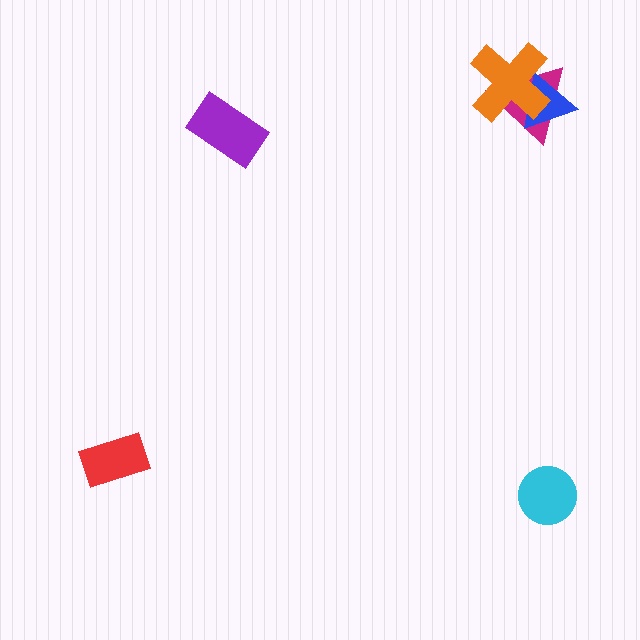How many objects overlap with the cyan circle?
0 objects overlap with the cyan circle.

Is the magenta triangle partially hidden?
Yes, it is partially covered by another shape.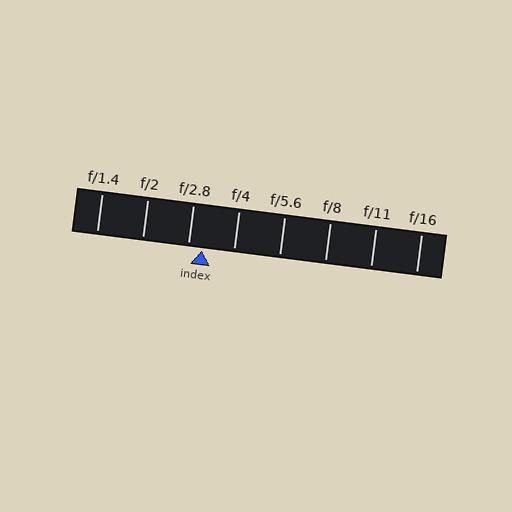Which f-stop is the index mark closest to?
The index mark is closest to f/2.8.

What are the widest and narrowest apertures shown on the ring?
The widest aperture shown is f/1.4 and the narrowest is f/16.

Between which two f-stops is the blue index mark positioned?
The index mark is between f/2.8 and f/4.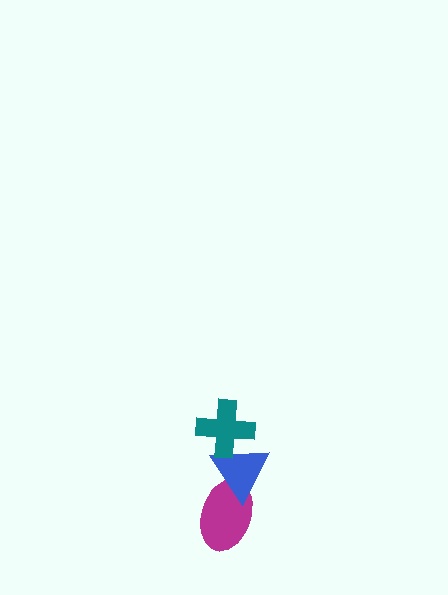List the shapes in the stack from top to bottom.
From top to bottom: the teal cross, the blue triangle, the magenta ellipse.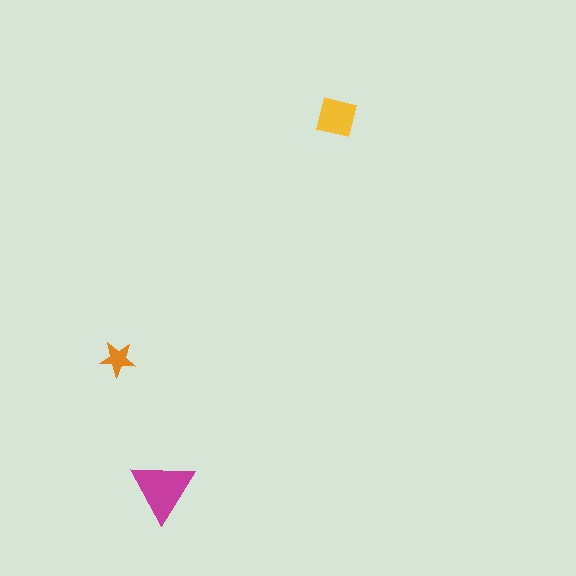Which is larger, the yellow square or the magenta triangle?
The magenta triangle.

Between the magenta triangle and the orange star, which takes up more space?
The magenta triangle.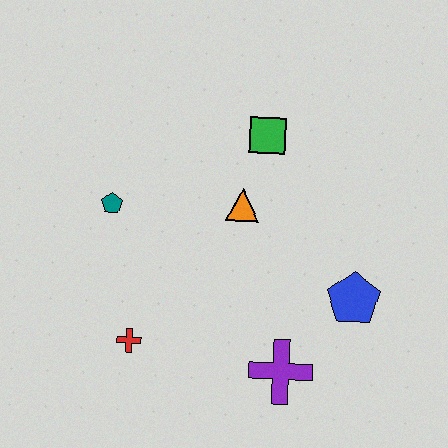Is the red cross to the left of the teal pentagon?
No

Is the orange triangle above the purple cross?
Yes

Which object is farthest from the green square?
The red cross is farthest from the green square.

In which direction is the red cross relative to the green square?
The red cross is below the green square.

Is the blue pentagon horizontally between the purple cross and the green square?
No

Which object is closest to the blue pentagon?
The purple cross is closest to the blue pentagon.